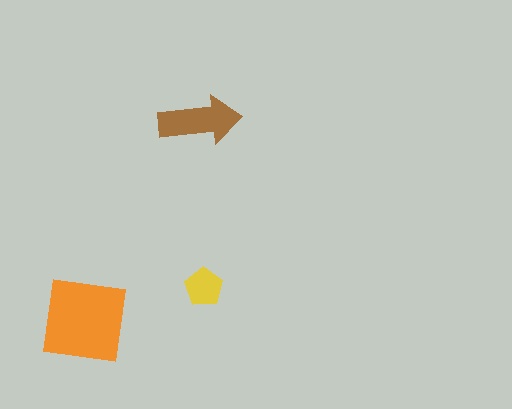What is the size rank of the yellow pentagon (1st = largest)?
3rd.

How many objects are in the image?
There are 3 objects in the image.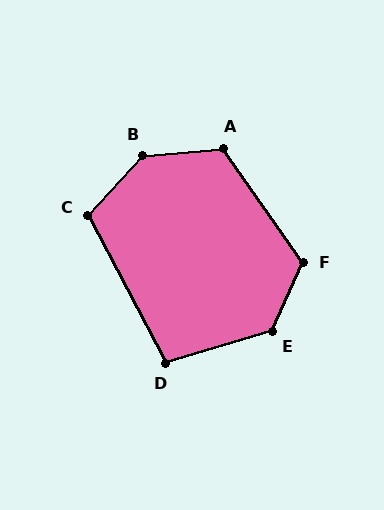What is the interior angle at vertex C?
Approximately 110 degrees (obtuse).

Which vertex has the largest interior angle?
B, at approximately 137 degrees.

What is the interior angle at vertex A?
Approximately 120 degrees (obtuse).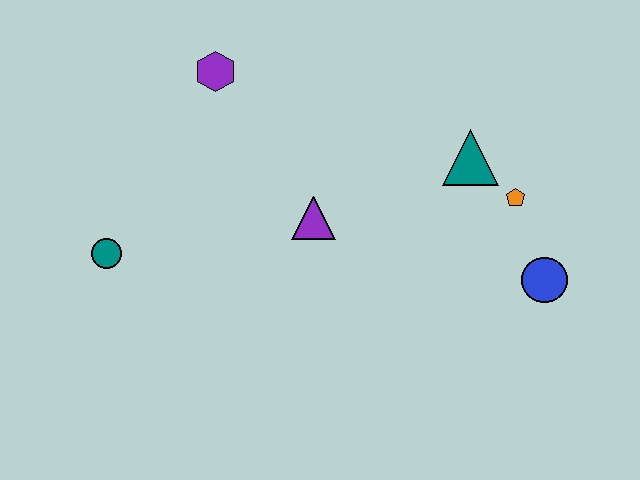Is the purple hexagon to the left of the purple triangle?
Yes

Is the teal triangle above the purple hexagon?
No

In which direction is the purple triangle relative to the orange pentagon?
The purple triangle is to the left of the orange pentagon.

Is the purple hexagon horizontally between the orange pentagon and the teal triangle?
No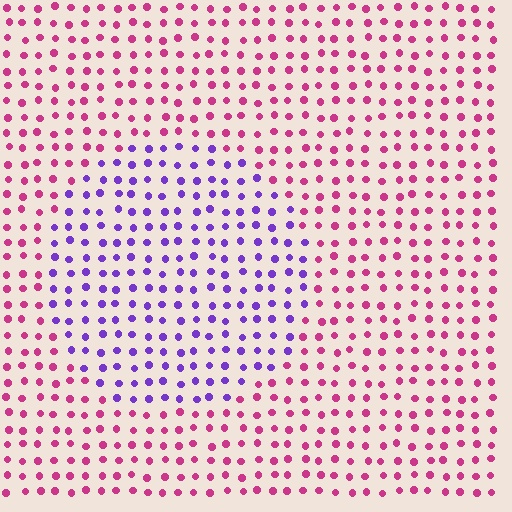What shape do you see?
I see a circle.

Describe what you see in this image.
The image is filled with small magenta elements in a uniform arrangement. A circle-shaped region is visible where the elements are tinted to a slightly different hue, forming a subtle color boundary.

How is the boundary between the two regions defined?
The boundary is defined purely by a slight shift in hue (about 60 degrees). Spacing, size, and orientation are identical on both sides.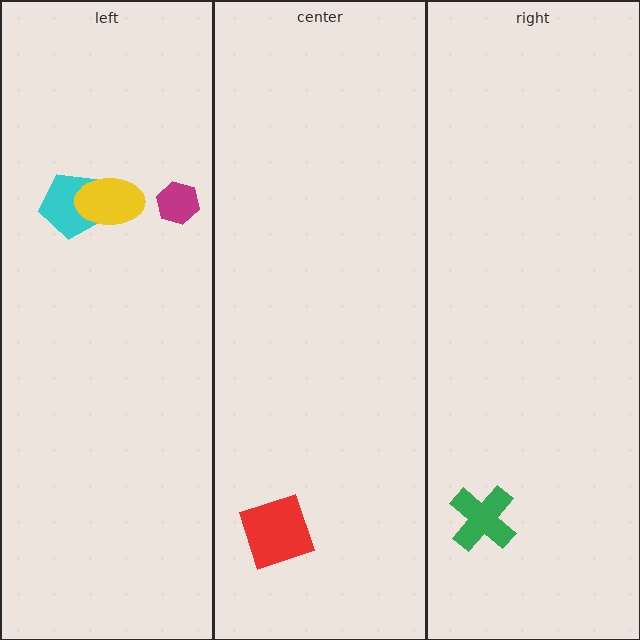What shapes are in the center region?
The red square.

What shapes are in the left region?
The magenta hexagon, the cyan pentagon, the yellow ellipse.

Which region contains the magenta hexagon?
The left region.